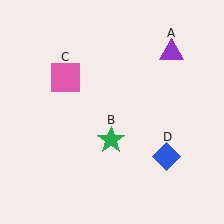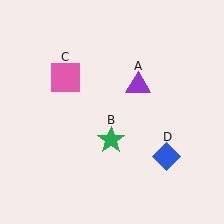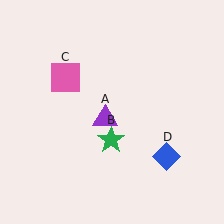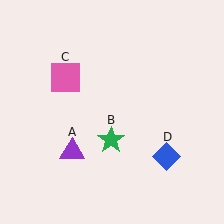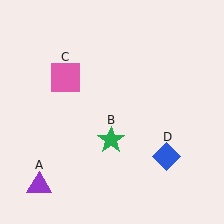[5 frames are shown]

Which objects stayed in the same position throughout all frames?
Green star (object B) and pink square (object C) and blue diamond (object D) remained stationary.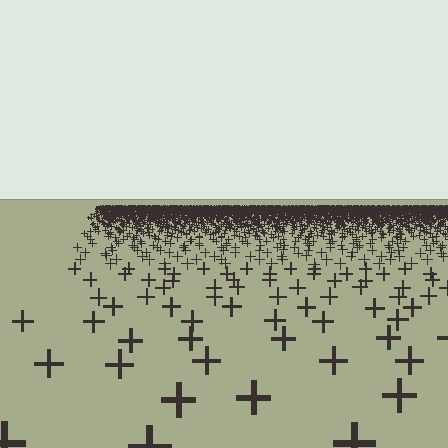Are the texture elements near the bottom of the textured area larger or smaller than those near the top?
Larger. Near the bottom, elements are closer to the viewer and appear at a bigger on-screen size.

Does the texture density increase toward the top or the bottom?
Density increases toward the top.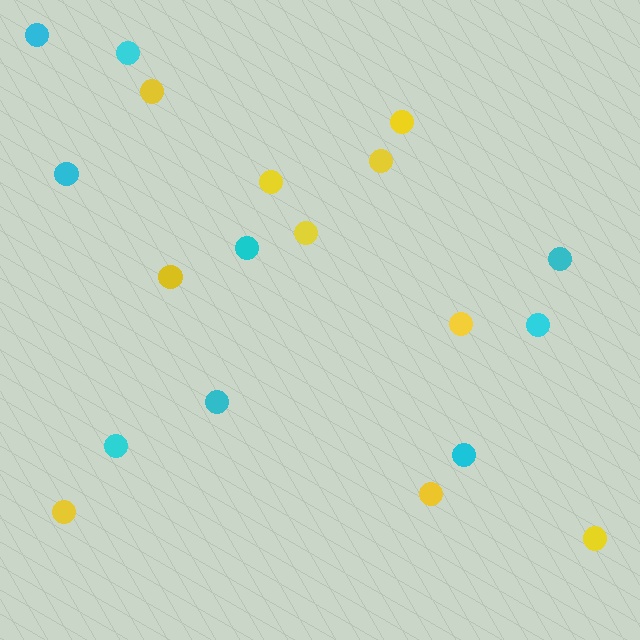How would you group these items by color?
There are 2 groups: one group of cyan circles (9) and one group of yellow circles (10).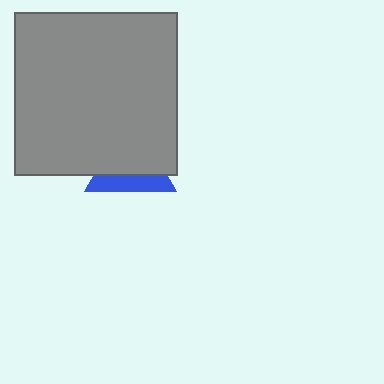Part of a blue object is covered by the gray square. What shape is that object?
It is a triangle.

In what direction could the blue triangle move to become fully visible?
The blue triangle could move down. That would shift it out from behind the gray square entirely.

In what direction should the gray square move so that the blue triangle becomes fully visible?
The gray square should move up. That is the shortest direction to clear the overlap and leave the blue triangle fully visible.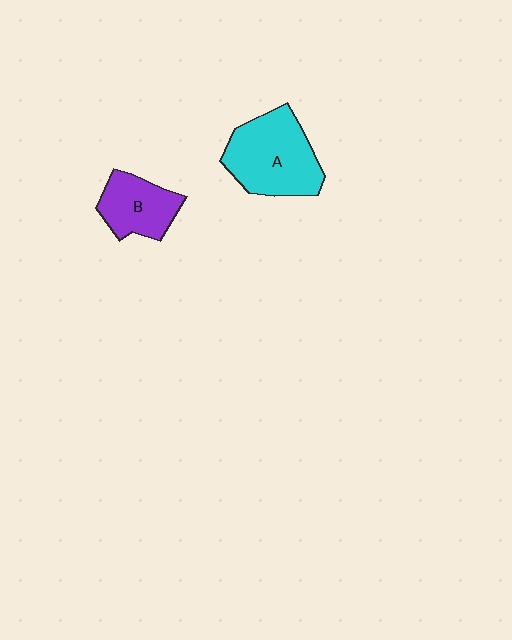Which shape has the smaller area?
Shape B (purple).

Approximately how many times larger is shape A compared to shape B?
Approximately 1.6 times.